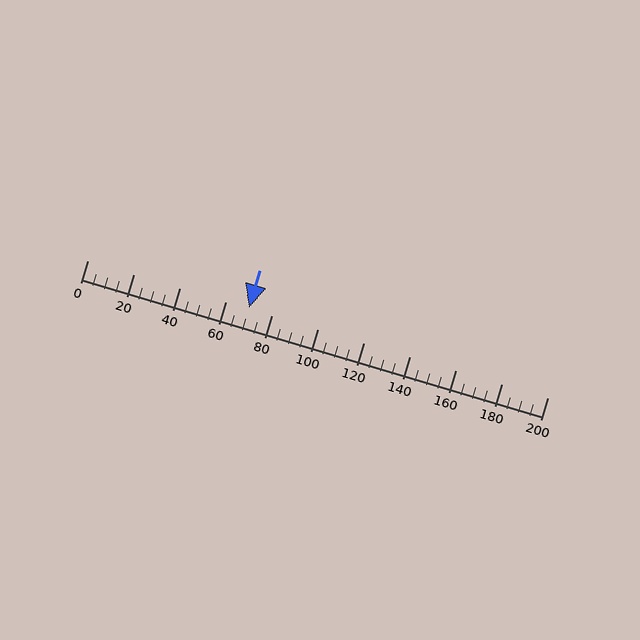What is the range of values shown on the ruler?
The ruler shows values from 0 to 200.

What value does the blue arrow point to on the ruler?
The blue arrow points to approximately 70.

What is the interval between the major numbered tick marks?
The major tick marks are spaced 20 units apart.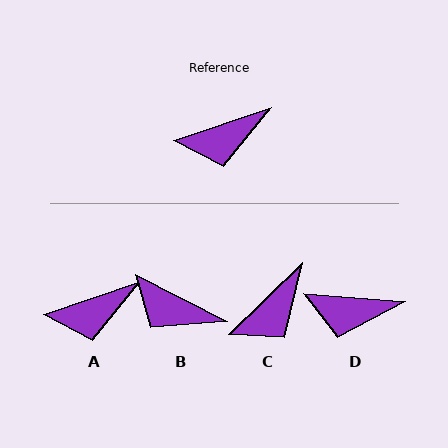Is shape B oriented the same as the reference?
No, it is off by about 46 degrees.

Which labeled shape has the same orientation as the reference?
A.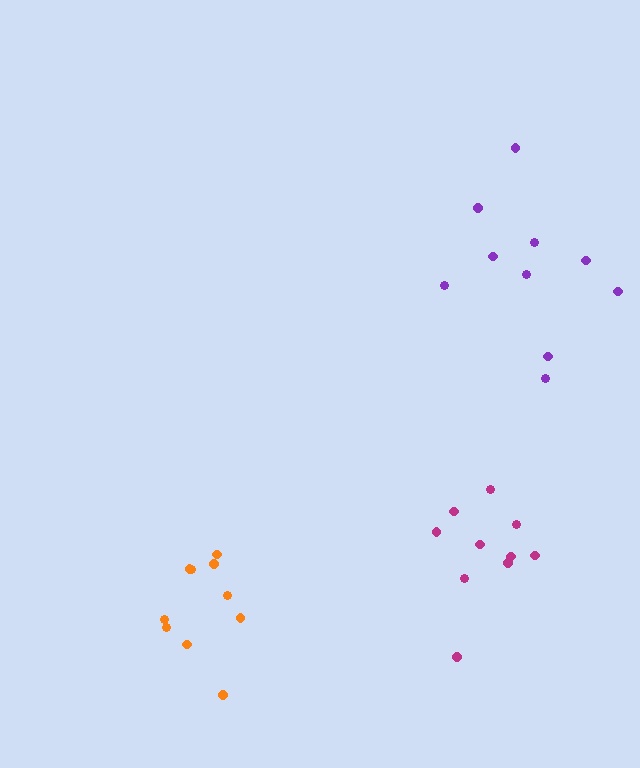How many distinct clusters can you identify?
There are 3 distinct clusters.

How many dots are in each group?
Group 1: 10 dots, Group 2: 10 dots, Group 3: 10 dots (30 total).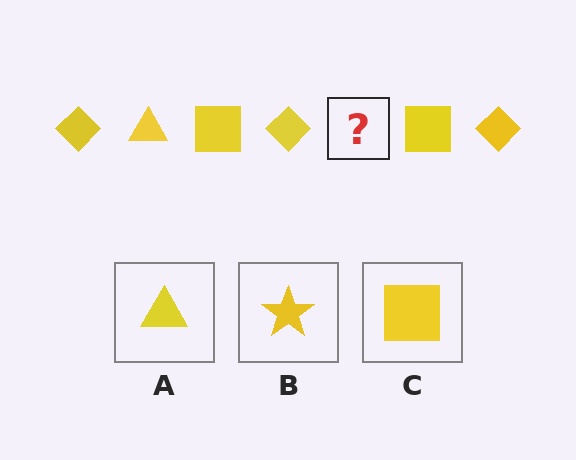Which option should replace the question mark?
Option A.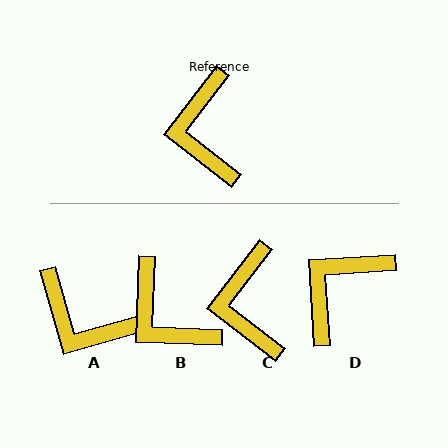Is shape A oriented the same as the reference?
No, it is off by about 53 degrees.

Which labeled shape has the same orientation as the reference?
C.